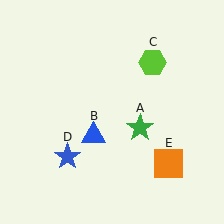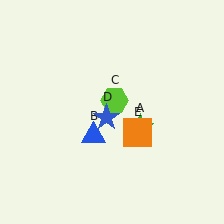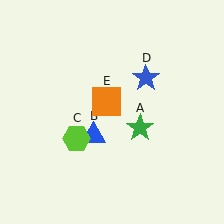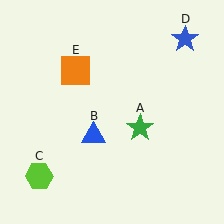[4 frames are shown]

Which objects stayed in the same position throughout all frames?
Green star (object A) and blue triangle (object B) remained stationary.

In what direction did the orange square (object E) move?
The orange square (object E) moved up and to the left.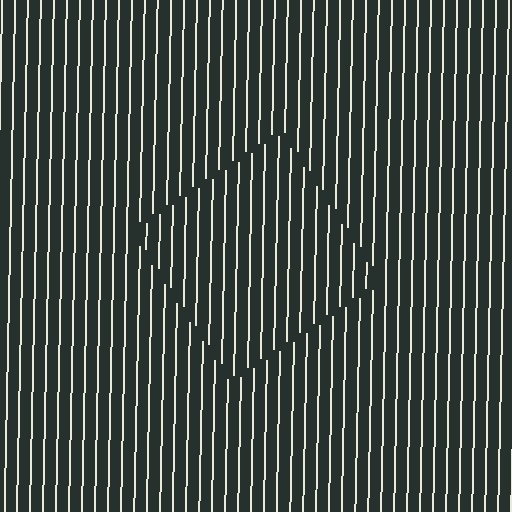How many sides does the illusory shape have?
4 sides — the line-ends trace a square.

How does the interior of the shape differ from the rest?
The interior of the shape contains the same grating, shifted by half a period — the contour is defined by the phase discontinuity where line-ends from the inner and outer gratings abut.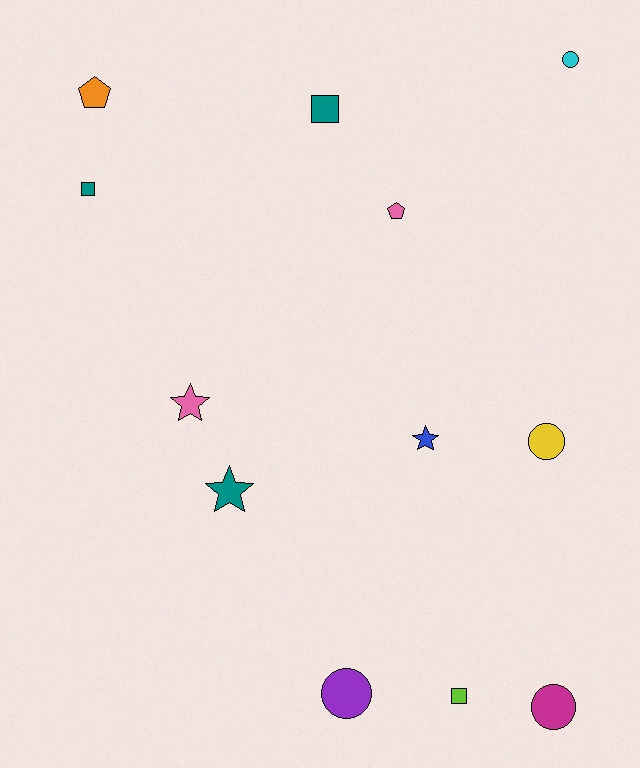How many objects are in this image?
There are 12 objects.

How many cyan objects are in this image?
There is 1 cyan object.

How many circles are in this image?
There are 4 circles.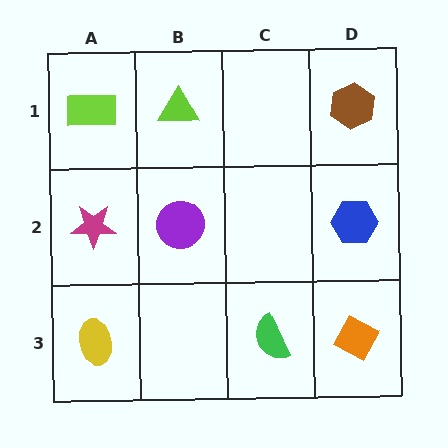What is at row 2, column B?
A purple circle.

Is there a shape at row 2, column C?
No, that cell is empty.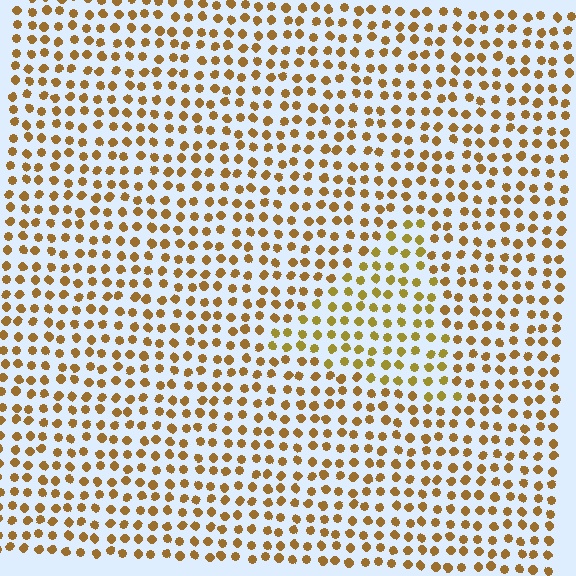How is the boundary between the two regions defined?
The boundary is defined purely by a slight shift in hue (about 19 degrees). Spacing, size, and orientation are identical on both sides.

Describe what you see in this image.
The image is filled with small brown elements in a uniform arrangement. A triangle-shaped region is visible where the elements are tinted to a slightly different hue, forming a subtle color boundary.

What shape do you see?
I see a triangle.